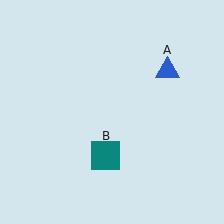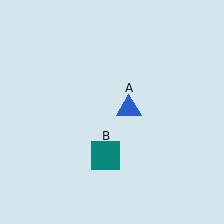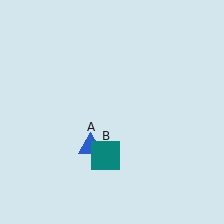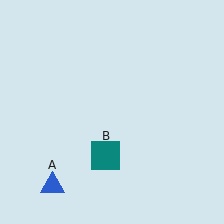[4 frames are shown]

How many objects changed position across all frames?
1 object changed position: blue triangle (object A).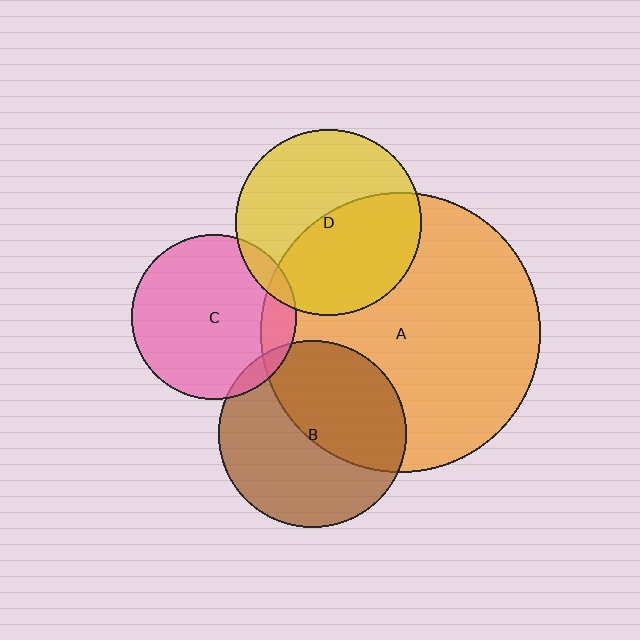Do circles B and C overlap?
Yes.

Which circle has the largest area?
Circle A (orange).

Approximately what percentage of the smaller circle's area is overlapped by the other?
Approximately 5%.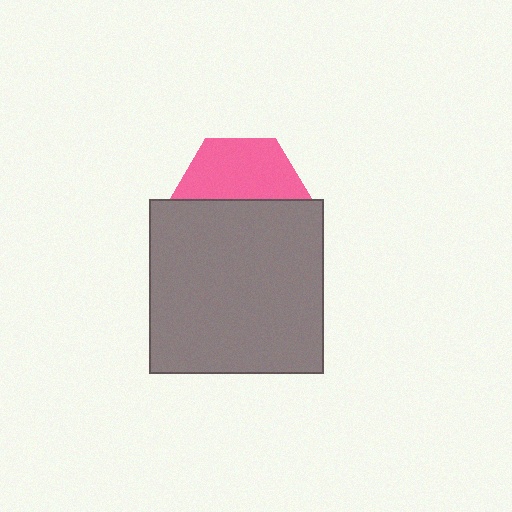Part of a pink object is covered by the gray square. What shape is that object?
It is a hexagon.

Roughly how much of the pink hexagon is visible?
About half of it is visible (roughly 51%).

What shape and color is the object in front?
The object in front is a gray square.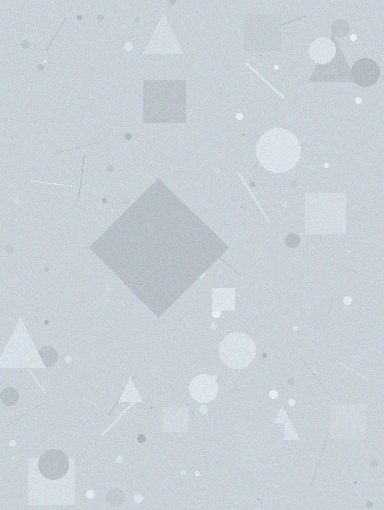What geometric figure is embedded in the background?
A diamond is embedded in the background.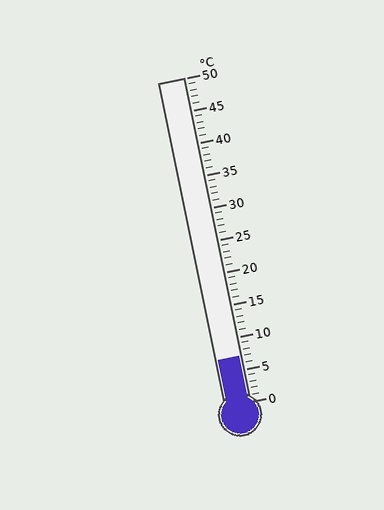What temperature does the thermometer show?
The thermometer shows approximately 7°C.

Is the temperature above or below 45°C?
The temperature is below 45°C.